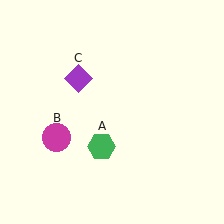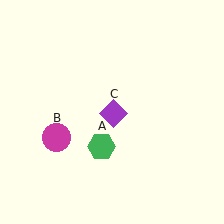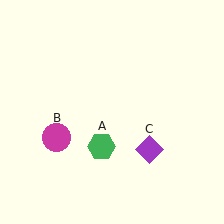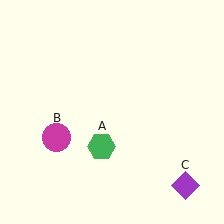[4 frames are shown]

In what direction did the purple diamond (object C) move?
The purple diamond (object C) moved down and to the right.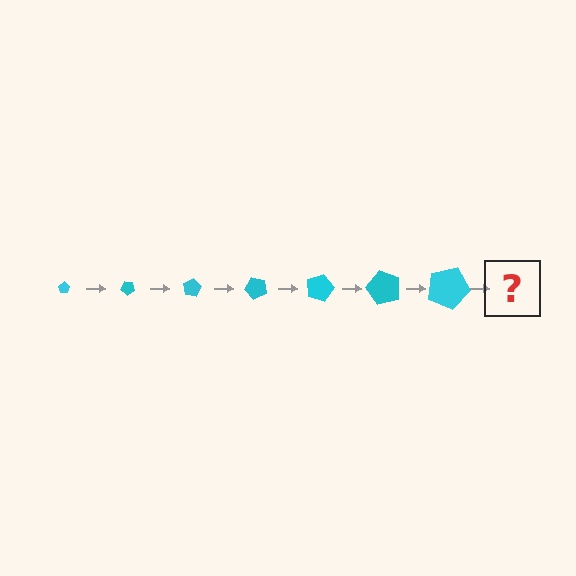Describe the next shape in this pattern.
It should be a pentagon, larger than the previous one and rotated 280 degrees from the start.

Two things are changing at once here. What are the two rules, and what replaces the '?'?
The two rules are that the pentagon grows larger each step and it rotates 40 degrees each step. The '?' should be a pentagon, larger than the previous one and rotated 280 degrees from the start.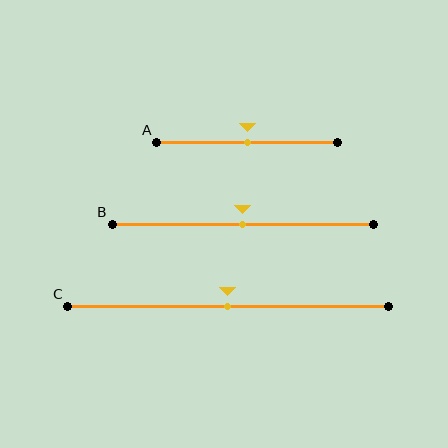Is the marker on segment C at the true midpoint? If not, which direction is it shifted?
Yes, the marker on segment C is at the true midpoint.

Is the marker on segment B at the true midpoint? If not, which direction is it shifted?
Yes, the marker on segment B is at the true midpoint.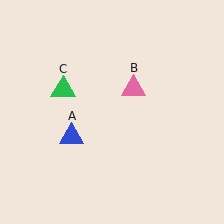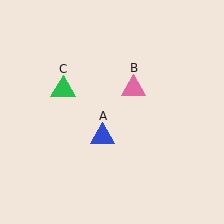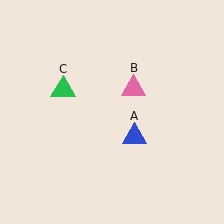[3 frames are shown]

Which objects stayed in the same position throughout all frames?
Pink triangle (object B) and green triangle (object C) remained stationary.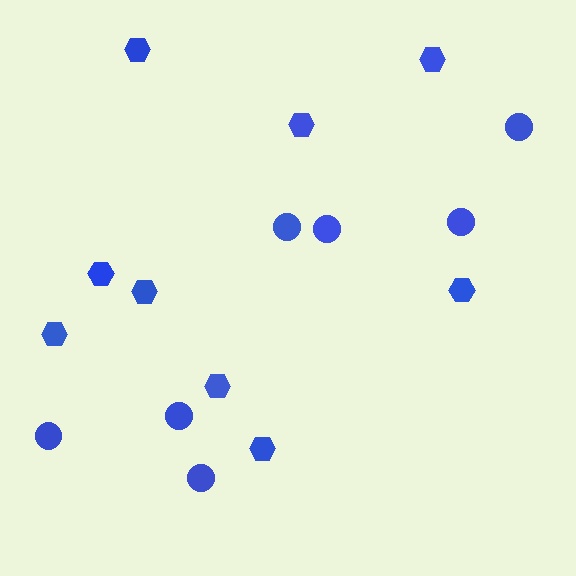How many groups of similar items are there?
There are 2 groups: one group of hexagons (9) and one group of circles (7).